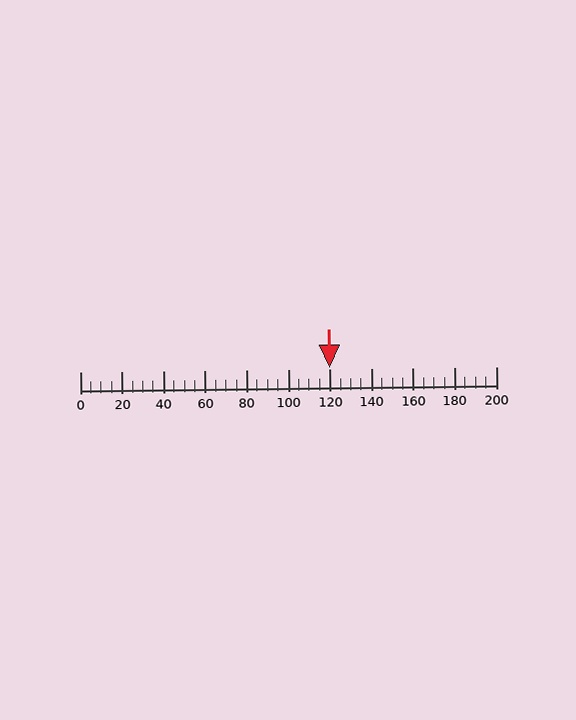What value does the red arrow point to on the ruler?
The red arrow points to approximately 120.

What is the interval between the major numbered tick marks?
The major tick marks are spaced 20 units apart.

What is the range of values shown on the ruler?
The ruler shows values from 0 to 200.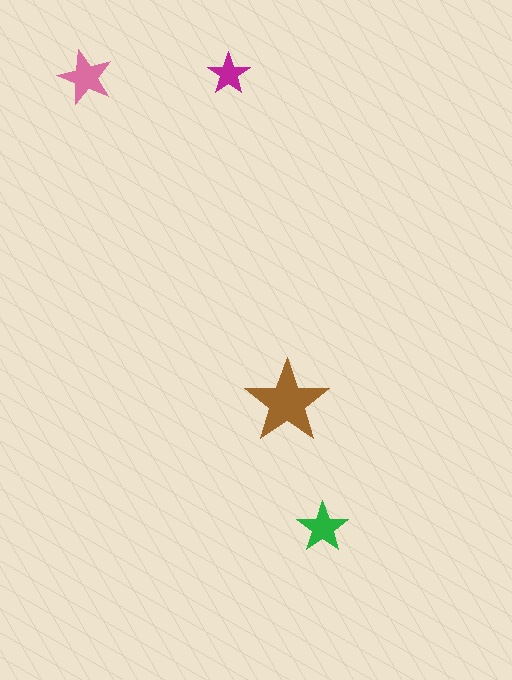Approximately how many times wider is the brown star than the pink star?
About 1.5 times wider.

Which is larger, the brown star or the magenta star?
The brown one.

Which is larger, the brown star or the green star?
The brown one.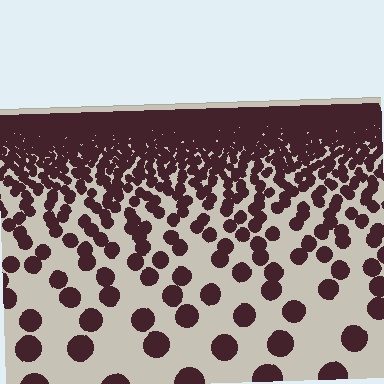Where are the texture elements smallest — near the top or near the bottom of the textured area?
Near the top.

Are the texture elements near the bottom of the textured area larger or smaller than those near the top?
Larger. Near the bottom, elements are closer to the viewer and appear at a bigger on-screen size.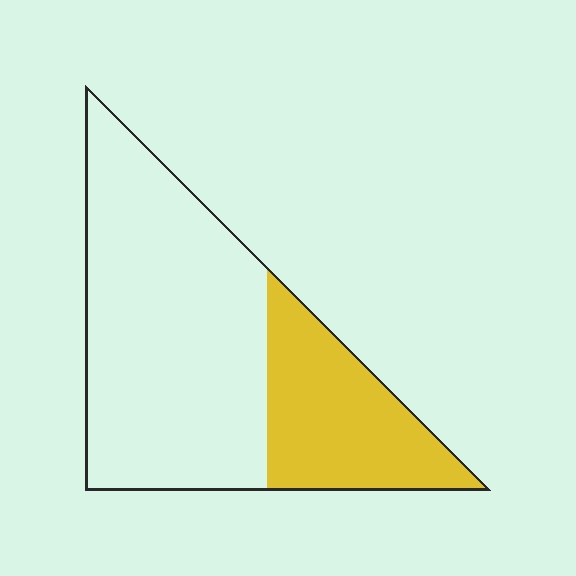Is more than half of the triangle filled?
No.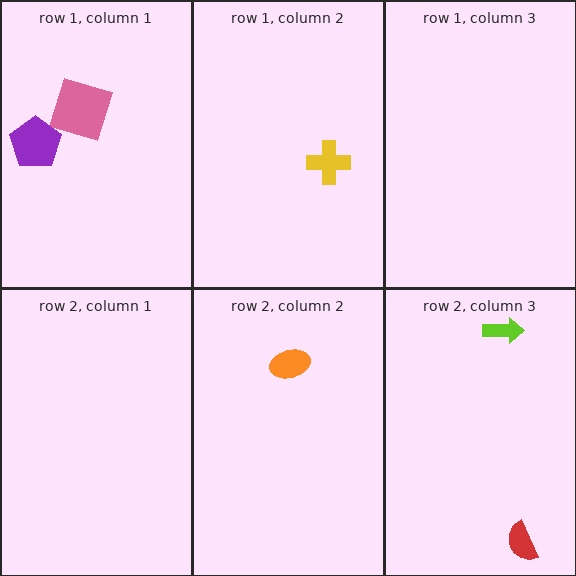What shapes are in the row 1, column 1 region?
The pink square, the purple pentagon.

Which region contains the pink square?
The row 1, column 1 region.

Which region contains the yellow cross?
The row 1, column 2 region.